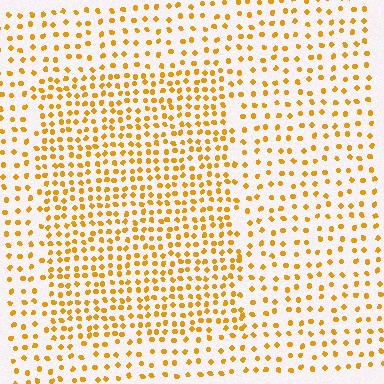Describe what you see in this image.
The image contains small orange elements arranged at two different densities. A rectangle-shaped region is visible where the elements are more densely packed than the surrounding area.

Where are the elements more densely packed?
The elements are more densely packed inside the rectangle boundary.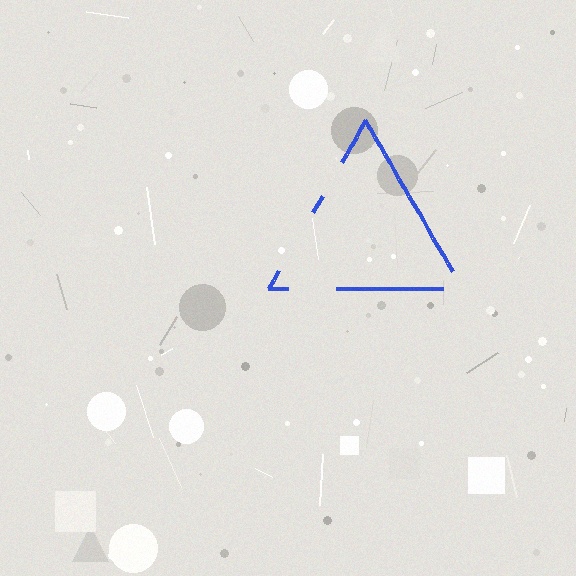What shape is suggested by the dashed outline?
The dashed outline suggests a triangle.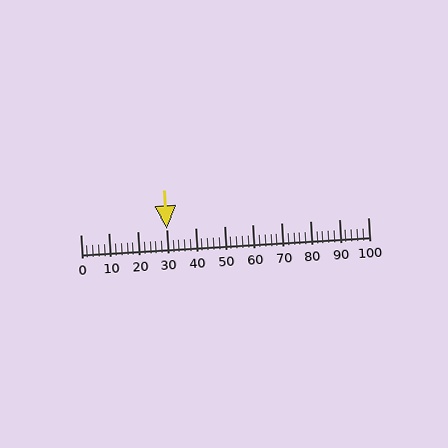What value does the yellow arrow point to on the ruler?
The yellow arrow points to approximately 30.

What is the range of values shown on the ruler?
The ruler shows values from 0 to 100.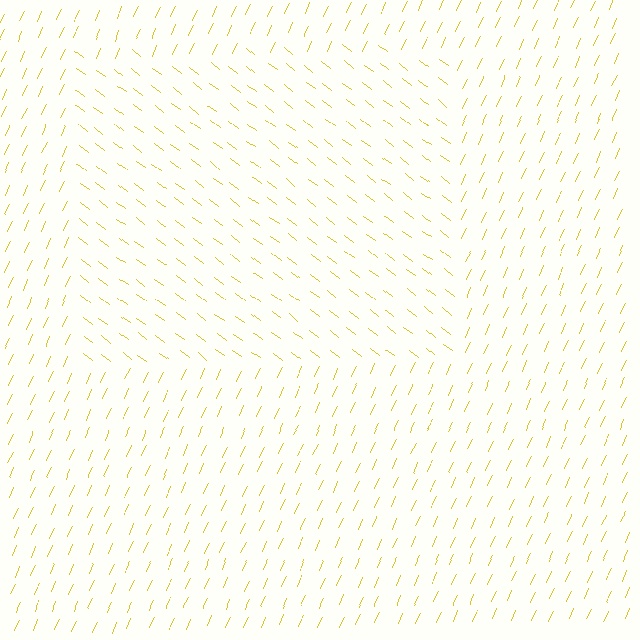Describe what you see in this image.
The image is filled with small yellow line segments. A rectangle region in the image has lines oriented differently from the surrounding lines, creating a visible texture boundary.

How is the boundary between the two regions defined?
The boundary is defined purely by a change in line orientation (approximately 78 degrees difference). All lines are the same color and thickness.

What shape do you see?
I see a rectangle.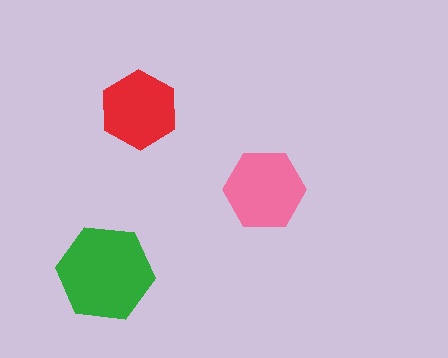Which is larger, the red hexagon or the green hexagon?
The green one.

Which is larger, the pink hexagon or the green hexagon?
The green one.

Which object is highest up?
The red hexagon is topmost.